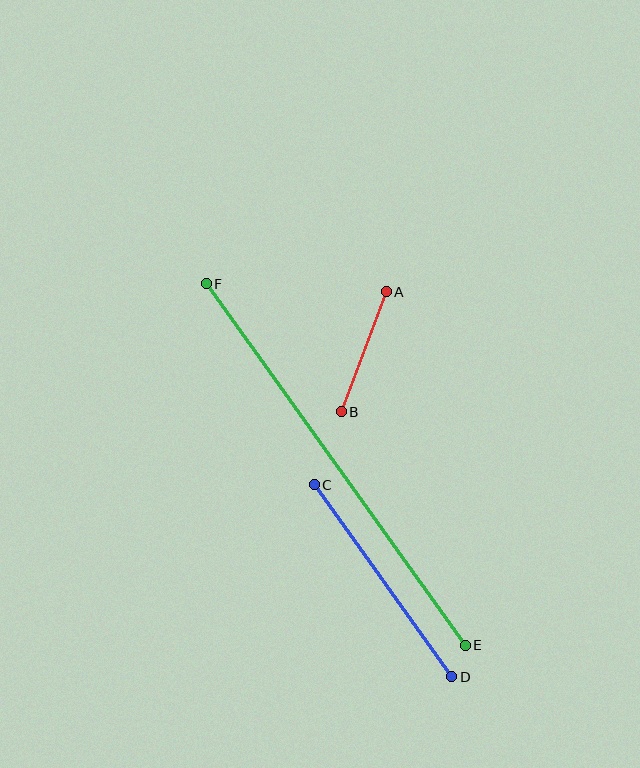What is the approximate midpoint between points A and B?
The midpoint is at approximately (364, 352) pixels.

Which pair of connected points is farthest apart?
Points E and F are farthest apart.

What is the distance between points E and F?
The distance is approximately 445 pixels.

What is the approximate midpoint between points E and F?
The midpoint is at approximately (336, 464) pixels.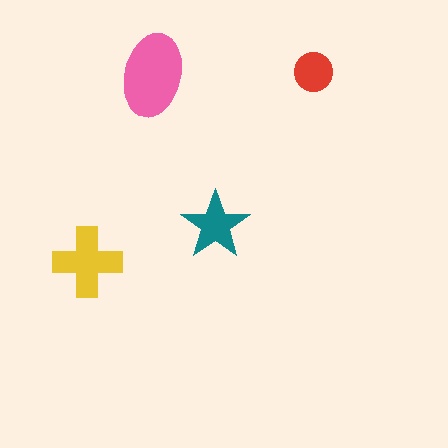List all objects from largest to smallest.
The pink ellipse, the yellow cross, the teal star, the red circle.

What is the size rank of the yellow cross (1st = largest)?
2nd.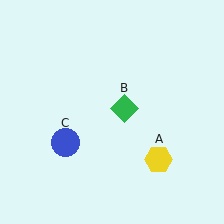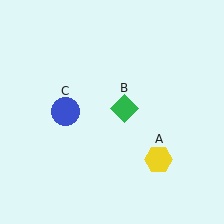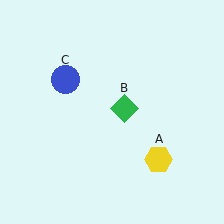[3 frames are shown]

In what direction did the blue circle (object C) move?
The blue circle (object C) moved up.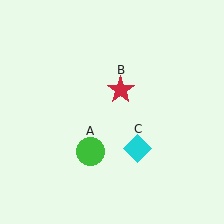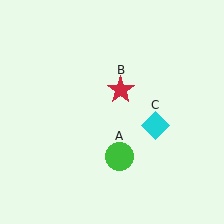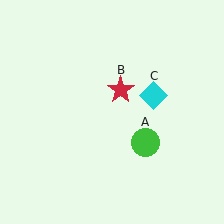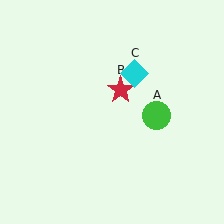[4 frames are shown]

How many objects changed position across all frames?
2 objects changed position: green circle (object A), cyan diamond (object C).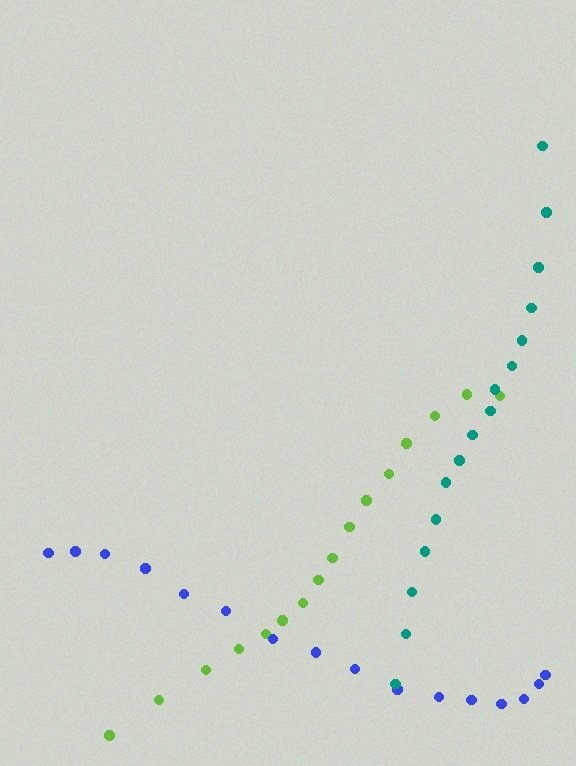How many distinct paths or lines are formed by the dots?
There are 3 distinct paths.